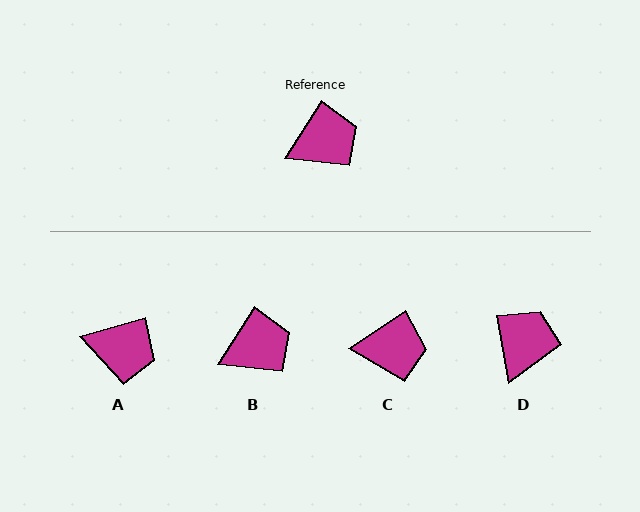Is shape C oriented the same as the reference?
No, it is off by about 24 degrees.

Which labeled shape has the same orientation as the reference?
B.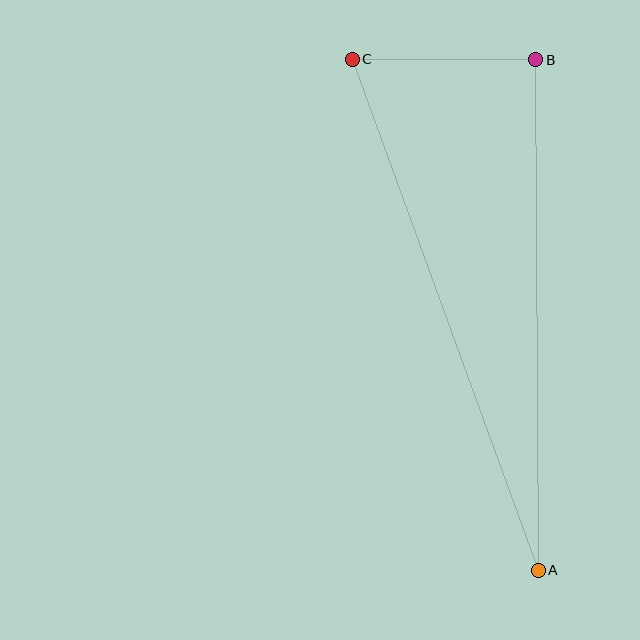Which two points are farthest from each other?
Points A and C are farthest from each other.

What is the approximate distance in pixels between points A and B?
The distance between A and B is approximately 510 pixels.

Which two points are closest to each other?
Points B and C are closest to each other.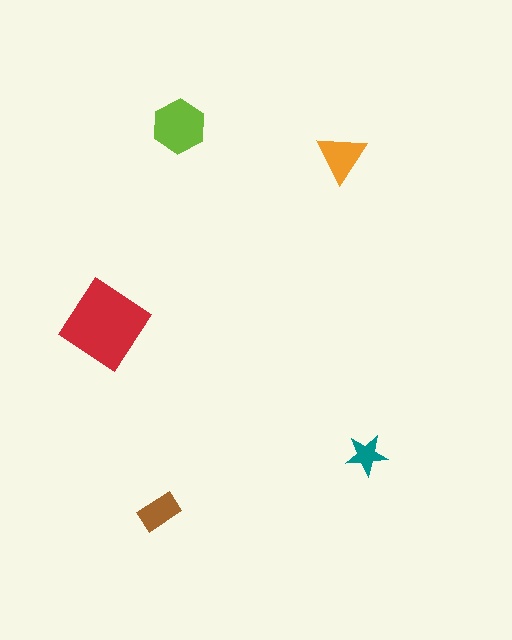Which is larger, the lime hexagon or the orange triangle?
The lime hexagon.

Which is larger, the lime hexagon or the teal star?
The lime hexagon.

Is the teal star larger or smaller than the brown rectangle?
Smaller.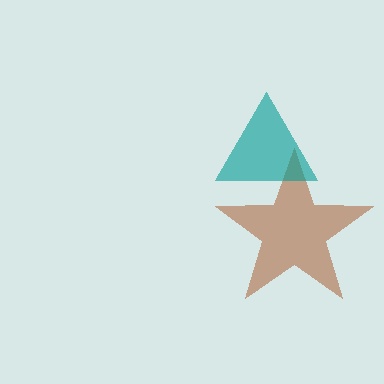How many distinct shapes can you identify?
There are 2 distinct shapes: a brown star, a teal triangle.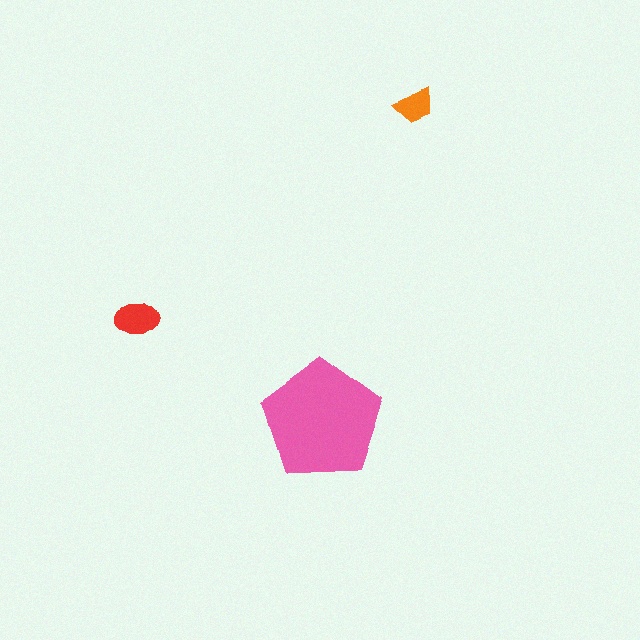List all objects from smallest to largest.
The orange trapezoid, the red ellipse, the pink pentagon.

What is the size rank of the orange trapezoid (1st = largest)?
3rd.